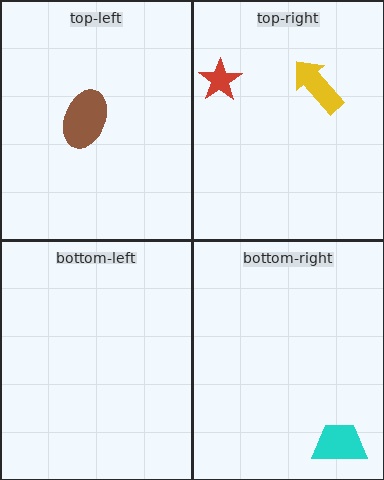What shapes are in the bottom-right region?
The cyan trapezoid.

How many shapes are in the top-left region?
1.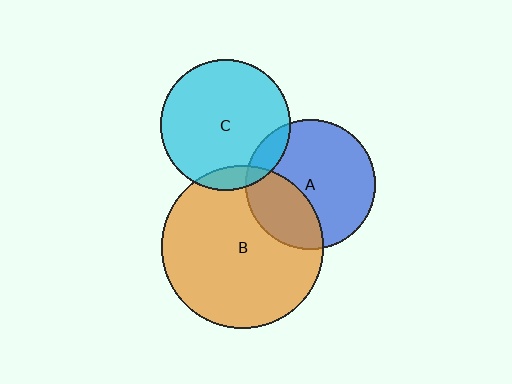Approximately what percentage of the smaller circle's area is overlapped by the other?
Approximately 10%.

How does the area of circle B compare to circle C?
Approximately 1.6 times.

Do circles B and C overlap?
Yes.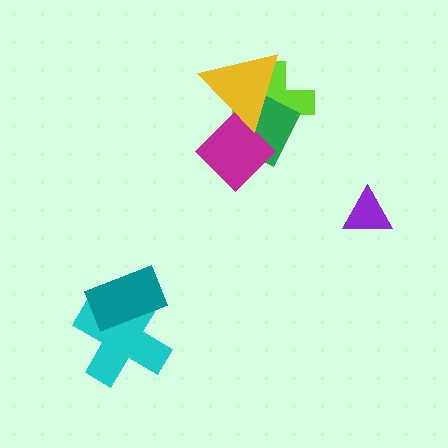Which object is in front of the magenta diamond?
The yellow triangle is in front of the magenta diamond.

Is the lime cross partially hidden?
Yes, it is partially covered by another shape.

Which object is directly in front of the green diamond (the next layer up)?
The magenta diamond is directly in front of the green diamond.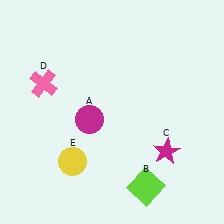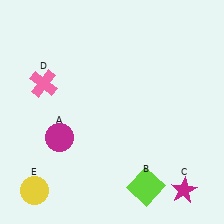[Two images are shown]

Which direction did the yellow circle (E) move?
The yellow circle (E) moved left.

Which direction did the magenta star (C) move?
The magenta star (C) moved down.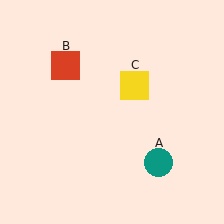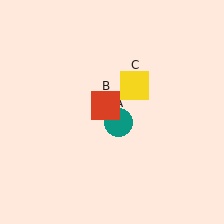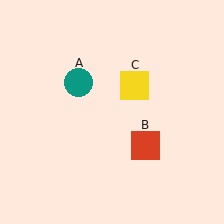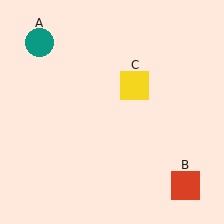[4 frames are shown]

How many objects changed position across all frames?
2 objects changed position: teal circle (object A), red square (object B).